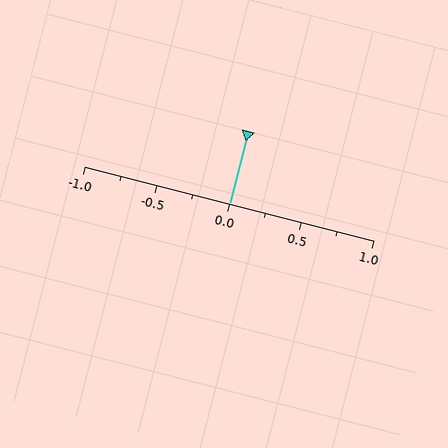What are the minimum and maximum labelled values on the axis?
The axis runs from -1.0 to 1.0.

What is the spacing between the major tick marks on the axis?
The major ticks are spaced 0.5 apart.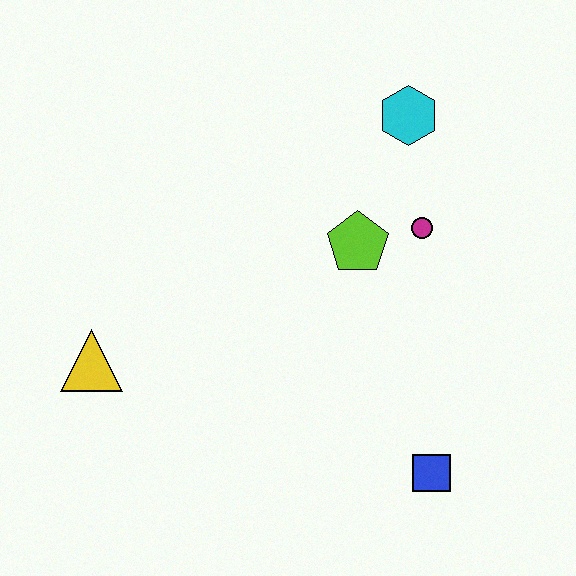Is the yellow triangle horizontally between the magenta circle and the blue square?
No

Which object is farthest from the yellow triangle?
The cyan hexagon is farthest from the yellow triangle.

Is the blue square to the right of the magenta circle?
Yes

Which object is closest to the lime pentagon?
The magenta circle is closest to the lime pentagon.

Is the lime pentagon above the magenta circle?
No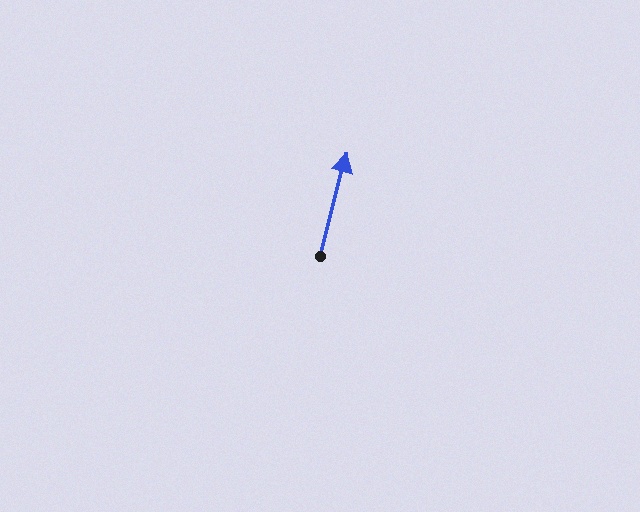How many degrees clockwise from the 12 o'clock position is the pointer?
Approximately 14 degrees.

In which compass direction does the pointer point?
North.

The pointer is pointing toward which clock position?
Roughly 12 o'clock.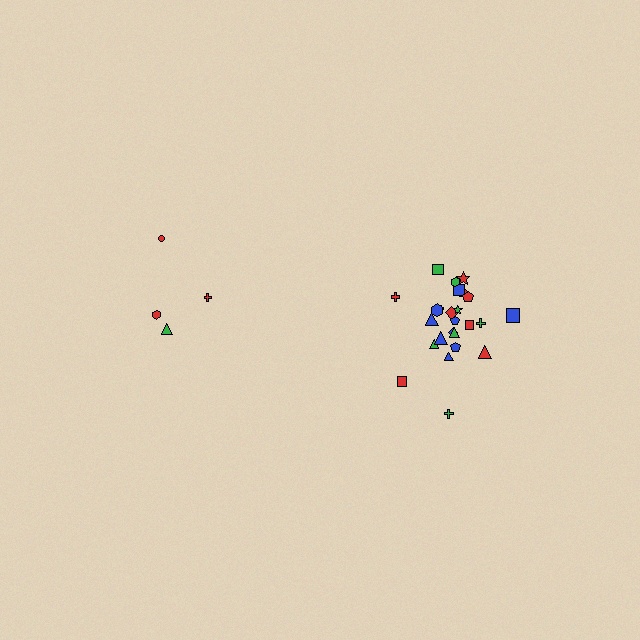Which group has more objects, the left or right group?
The right group.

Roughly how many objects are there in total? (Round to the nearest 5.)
Roughly 30 objects in total.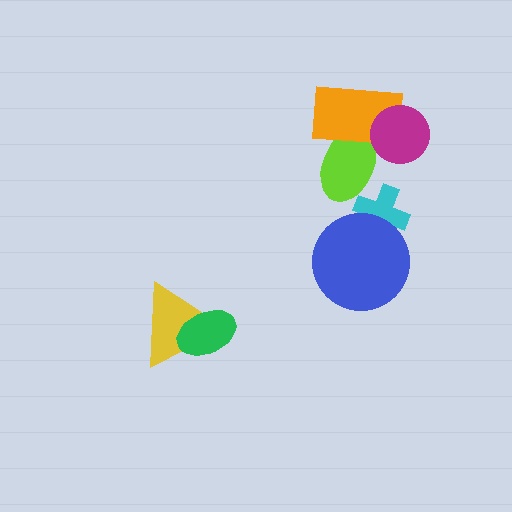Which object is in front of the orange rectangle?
The magenta circle is in front of the orange rectangle.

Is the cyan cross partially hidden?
Yes, it is partially covered by another shape.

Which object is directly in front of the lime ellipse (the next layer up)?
The orange rectangle is directly in front of the lime ellipse.